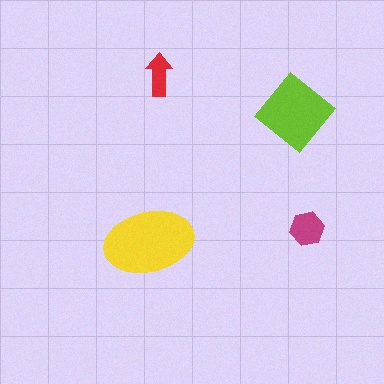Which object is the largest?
The yellow ellipse.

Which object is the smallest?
The red arrow.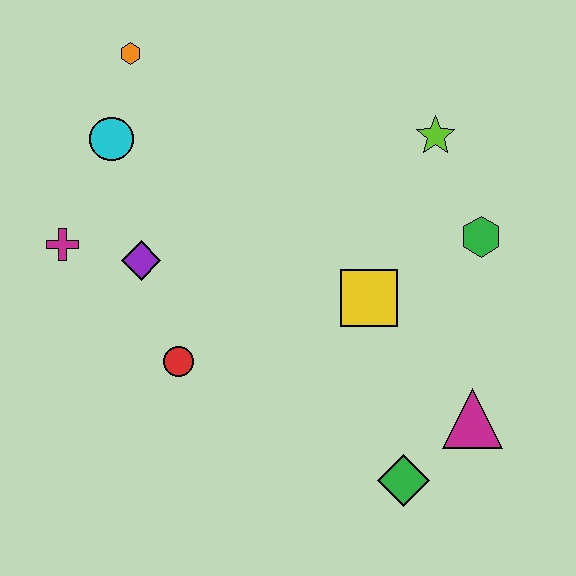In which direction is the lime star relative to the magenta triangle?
The lime star is above the magenta triangle.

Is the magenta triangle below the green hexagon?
Yes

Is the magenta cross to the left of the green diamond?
Yes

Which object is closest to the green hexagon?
The lime star is closest to the green hexagon.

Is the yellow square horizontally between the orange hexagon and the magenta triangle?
Yes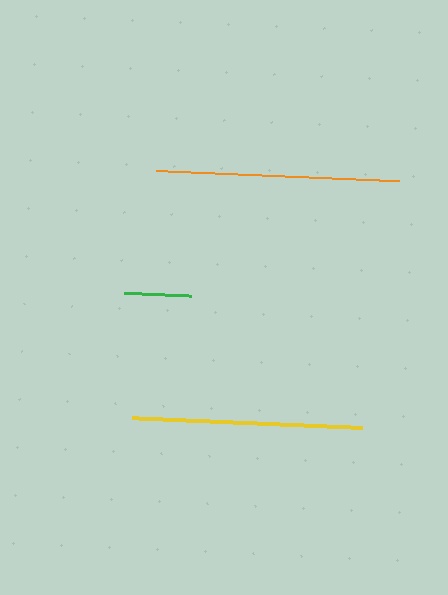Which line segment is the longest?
The orange line is the longest at approximately 243 pixels.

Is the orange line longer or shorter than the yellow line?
The orange line is longer than the yellow line.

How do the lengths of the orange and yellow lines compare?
The orange and yellow lines are approximately the same length.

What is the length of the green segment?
The green segment is approximately 68 pixels long.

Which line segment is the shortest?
The green line is the shortest at approximately 68 pixels.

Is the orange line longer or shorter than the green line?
The orange line is longer than the green line.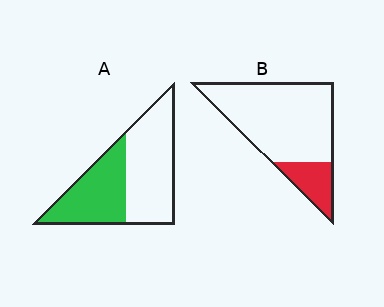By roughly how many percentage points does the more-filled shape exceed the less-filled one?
By roughly 25 percentage points (A over B).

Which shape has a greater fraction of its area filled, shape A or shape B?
Shape A.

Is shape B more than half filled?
No.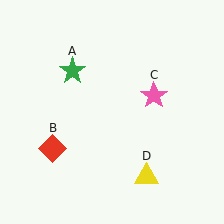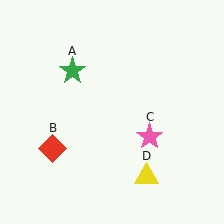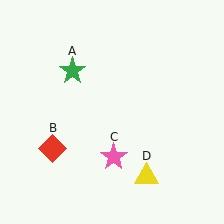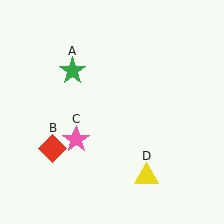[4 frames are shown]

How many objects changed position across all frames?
1 object changed position: pink star (object C).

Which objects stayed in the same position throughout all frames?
Green star (object A) and red diamond (object B) and yellow triangle (object D) remained stationary.